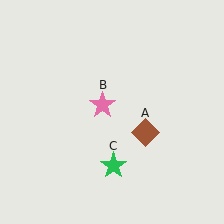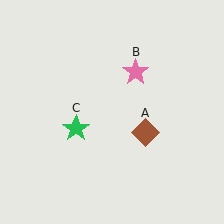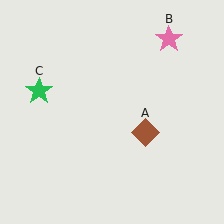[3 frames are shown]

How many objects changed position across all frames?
2 objects changed position: pink star (object B), green star (object C).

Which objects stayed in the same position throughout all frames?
Brown diamond (object A) remained stationary.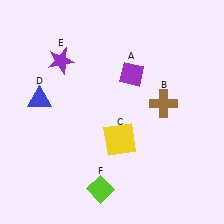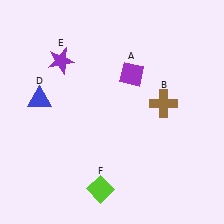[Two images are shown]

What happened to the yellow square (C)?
The yellow square (C) was removed in Image 2. It was in the bottom-right area of Image 1.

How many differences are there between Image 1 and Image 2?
There is 1 difference between the two images.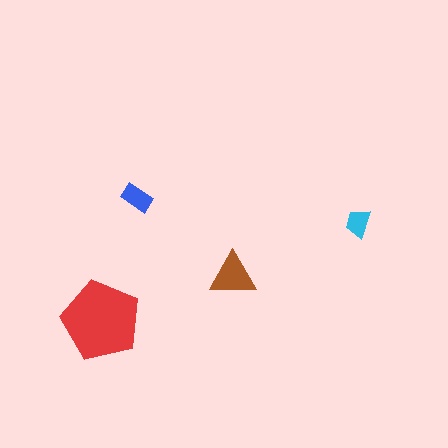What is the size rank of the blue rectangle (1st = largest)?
3rd.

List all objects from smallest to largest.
The cyan trapezoid, the blue rectangle, the brown triangle, the red pentagon.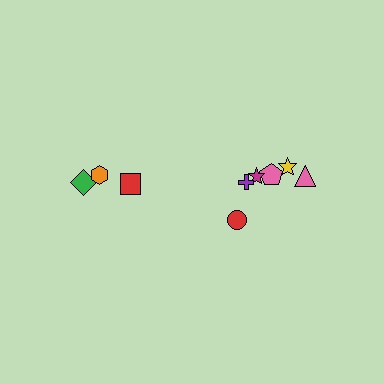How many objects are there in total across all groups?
There are 9 objects.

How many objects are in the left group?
There are 3 objects.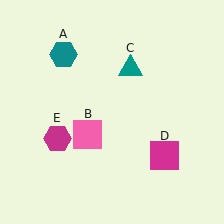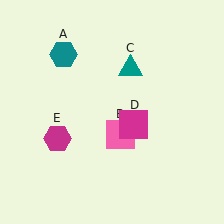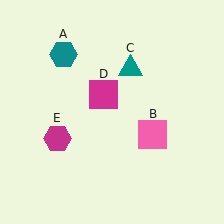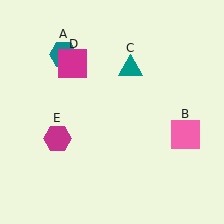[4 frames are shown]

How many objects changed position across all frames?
2 objects changed position: pink square (object B), magenta square (object D).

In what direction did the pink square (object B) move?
The pink square (object B) moved right.